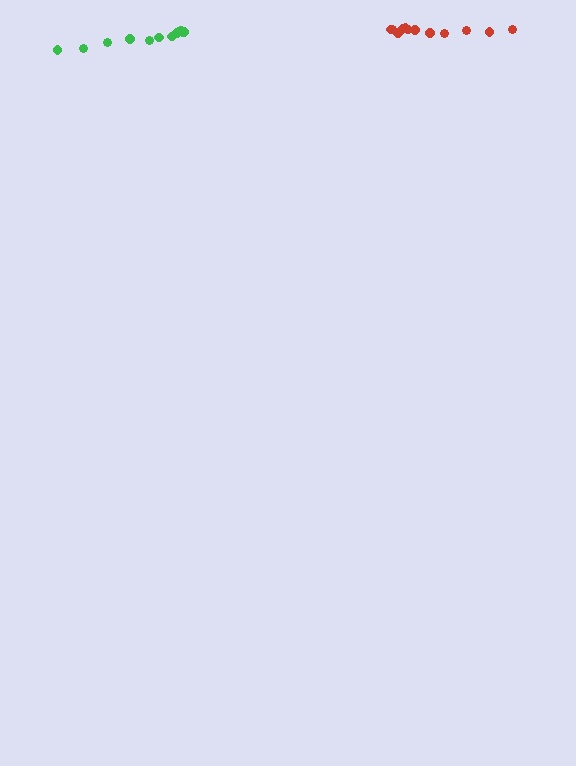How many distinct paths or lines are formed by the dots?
There are 2 distinct paths.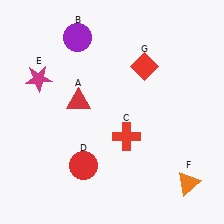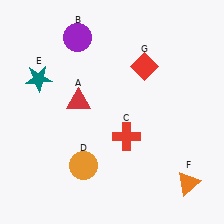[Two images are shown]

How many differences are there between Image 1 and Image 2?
There are 2 differences between the two images.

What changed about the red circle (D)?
In Image 1, D is red. In Image 2, it changed to orange.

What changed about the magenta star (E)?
In Image 1, E is magenta. In Image 2, it changed to teal.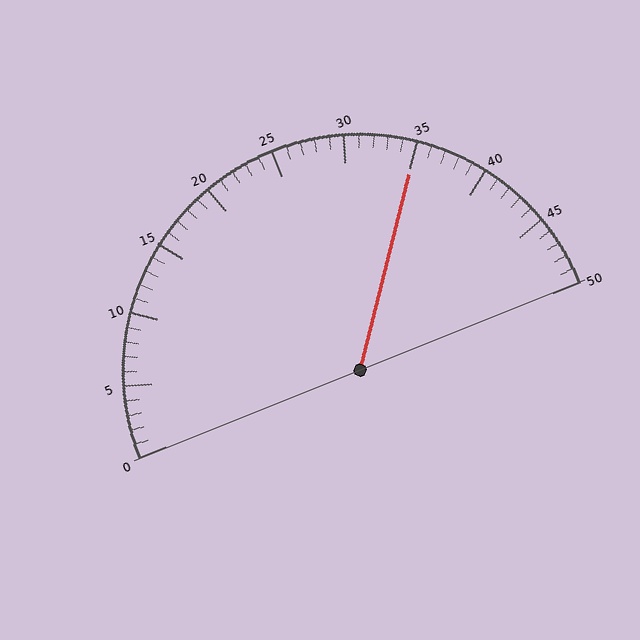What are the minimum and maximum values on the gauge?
The gauge ranges from 0 to 50.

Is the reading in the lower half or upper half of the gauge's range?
The reading is in the upper half of the range (0 to 50).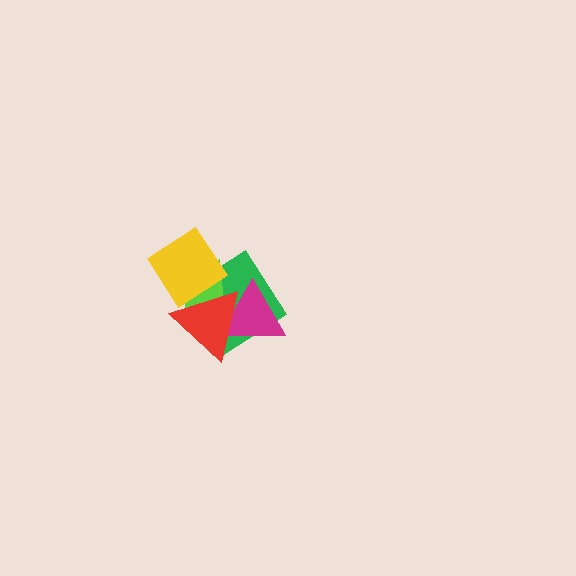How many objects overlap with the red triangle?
4 objects overlap with the red triangle.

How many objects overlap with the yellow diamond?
3 objects overlap with the yellow diamond.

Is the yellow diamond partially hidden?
Yes, it is partially covered by another shape.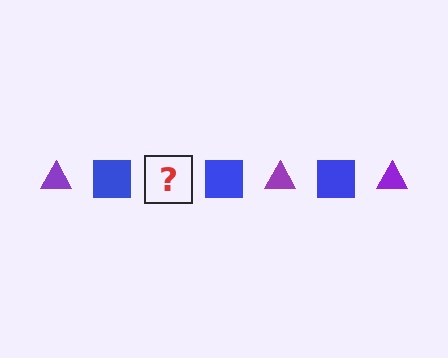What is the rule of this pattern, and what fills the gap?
The rule is that the pattern alternates between purple triangle and blue square. The gap should be filled with a purple triangle.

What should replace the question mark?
The question mark should be replaced with a purple triangle.